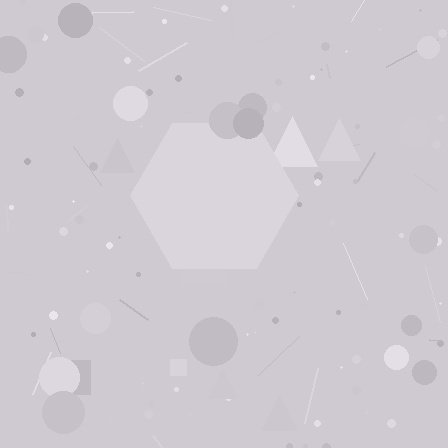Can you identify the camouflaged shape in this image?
The camouflaged shape is a hexagon.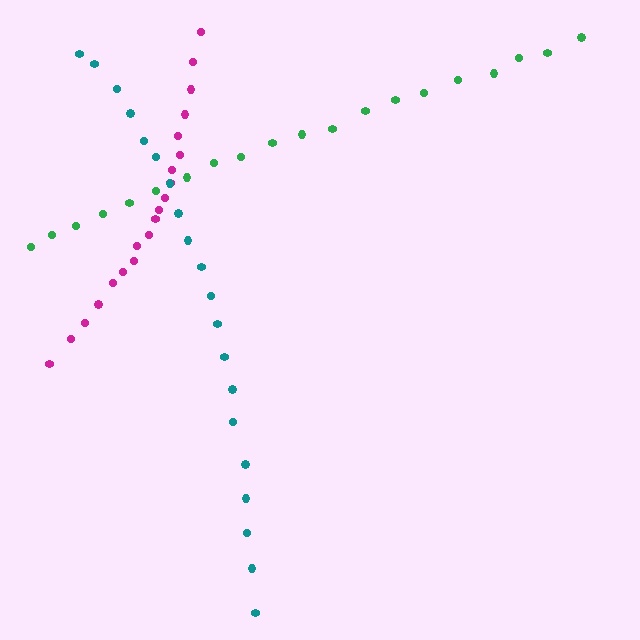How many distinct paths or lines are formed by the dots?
There are 3 distinct paths.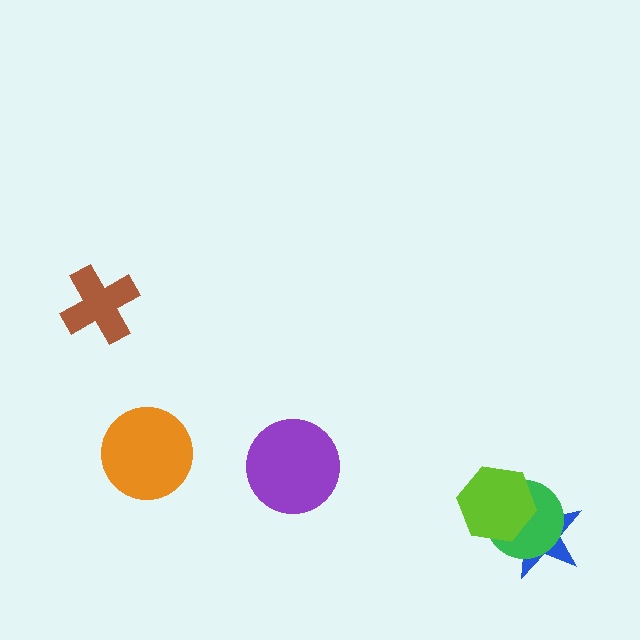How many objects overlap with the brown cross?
0 objects overlap with the brown cross.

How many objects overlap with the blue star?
2 objects overlap with the blue star.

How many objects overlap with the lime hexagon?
2 objects overlap with the lime hexagon.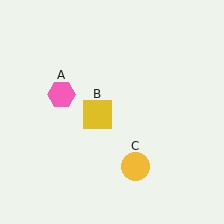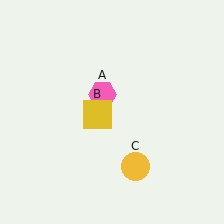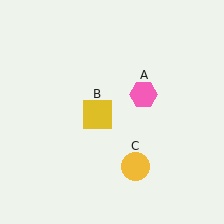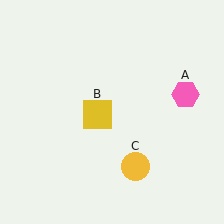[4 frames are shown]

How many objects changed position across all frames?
1 object changed position: pink hexagon (object A).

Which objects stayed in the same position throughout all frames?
Yellow square (object B) and yellow circle (object C) remained stationary.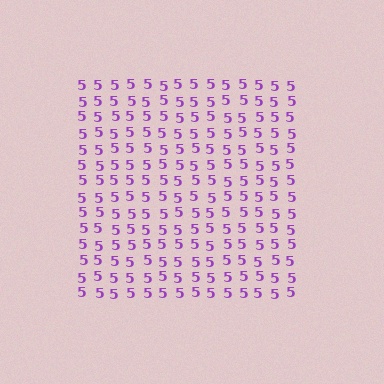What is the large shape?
The large shape is a square.